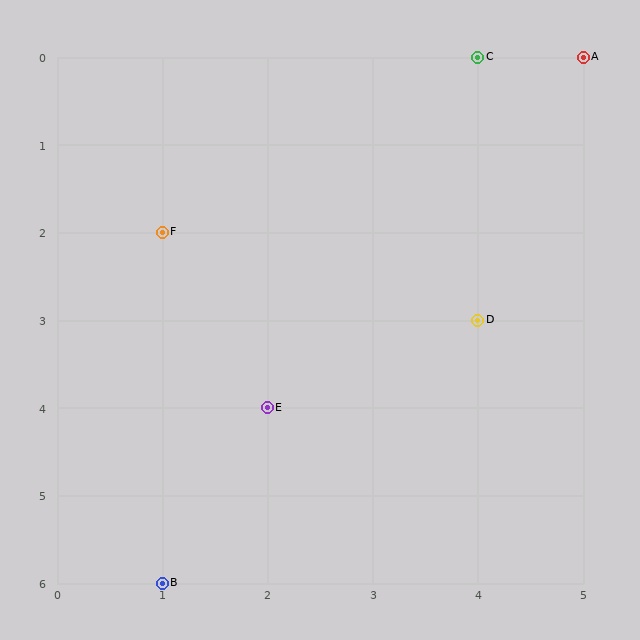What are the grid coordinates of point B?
Point B is at grid coordinates (1, 6).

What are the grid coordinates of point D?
Point D is at grid coordinates (4, 3).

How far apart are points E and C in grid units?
Points E and C are 2 columns and 4 rows apart (about 4.5 grid units diagonally).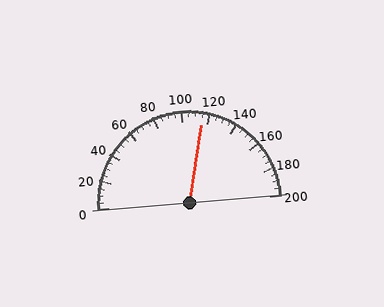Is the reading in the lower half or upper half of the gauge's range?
The reading is in the upper half of the range (0 to 200).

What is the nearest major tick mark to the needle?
The nearest major tick mark is 120.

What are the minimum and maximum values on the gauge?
The gauge ranges from 0 to 200.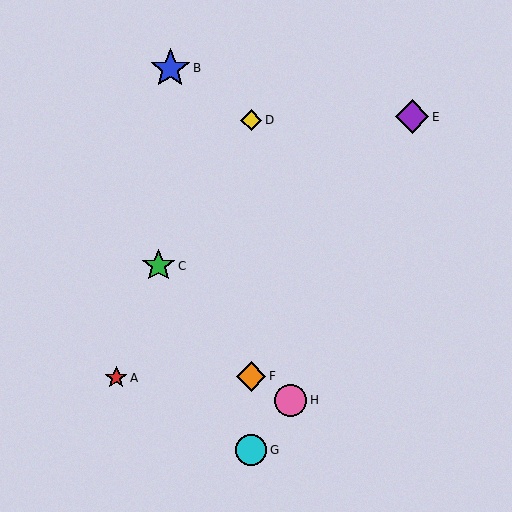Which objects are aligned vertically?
Objects D, F, G are aligned vertically.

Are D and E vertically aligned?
No, D is at x≈251 and E is at x≈412.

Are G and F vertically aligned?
Yes, both are at x≈251.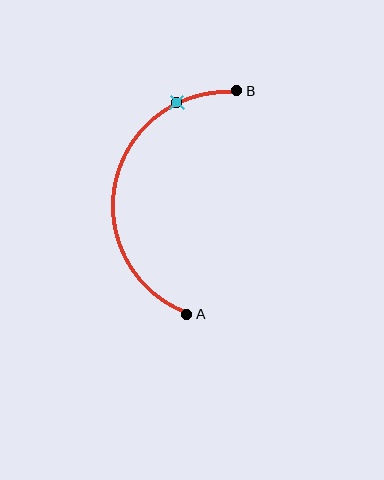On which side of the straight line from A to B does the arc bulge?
The arc bulges to the left of the straight line connecting A and B.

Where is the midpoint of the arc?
The arc midpoint is the point on the curve farthest from the straight line joining A and B. It sits to the left of that line.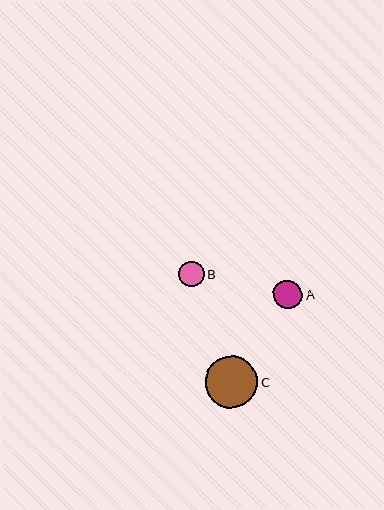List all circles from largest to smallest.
From largest to smallest: C, A, B.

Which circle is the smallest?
Circle B is the smallest with a size of approximately 26 pixels.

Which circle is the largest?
Circle C is the largest with a size of approximately 52 pixels.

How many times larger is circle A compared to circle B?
Circle A is approximately 1.1 times the size of circle B.